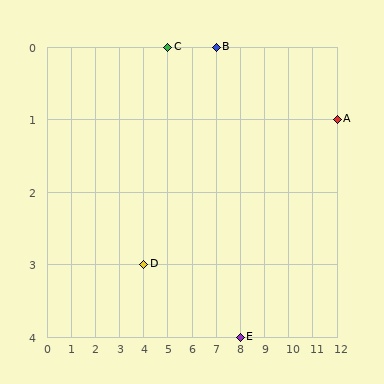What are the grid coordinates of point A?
Point A is at grid coordinates (12, 1).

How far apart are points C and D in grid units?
Points C and D are 1 column and 3 rows apart (about 3.2 grid units diagonally).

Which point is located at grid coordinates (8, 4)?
Point E is at (8, 4).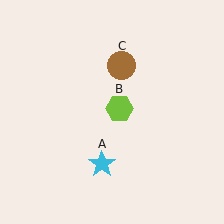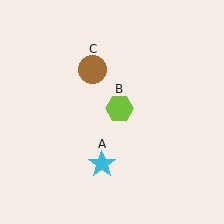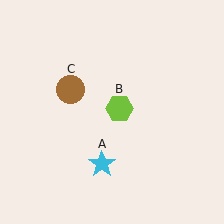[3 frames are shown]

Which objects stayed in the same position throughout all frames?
Cyan star (object A) and lime hexagon (object B) remained stationary.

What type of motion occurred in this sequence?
The brown circle (object C) rotated counterclockwise around the center of the scene.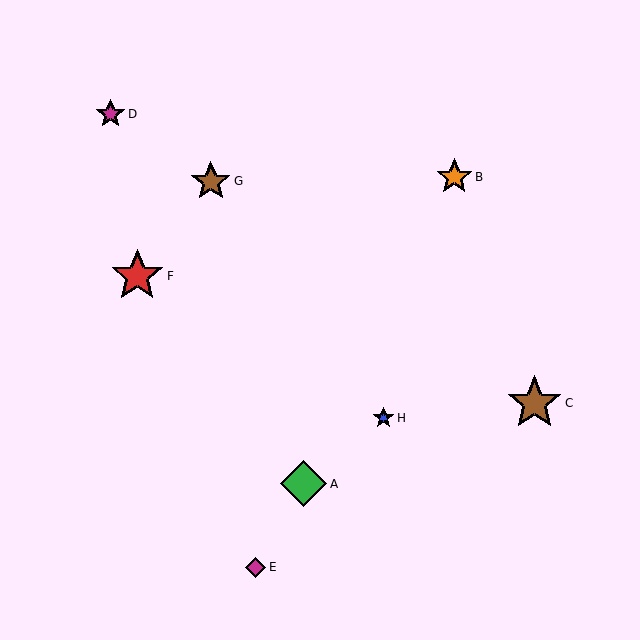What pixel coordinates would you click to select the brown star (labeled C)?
Click at (534, 403) to select the brown star C.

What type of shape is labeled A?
Shape A is a green diamond.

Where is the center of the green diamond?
The center of the green diamond is at (304, 484).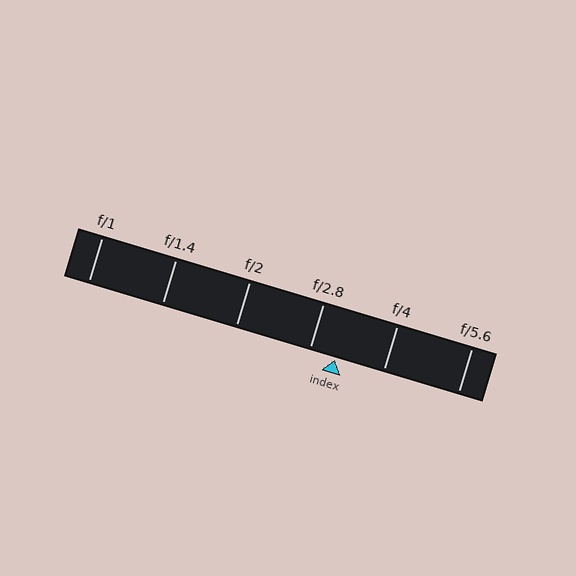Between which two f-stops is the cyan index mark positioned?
The index mark is between f/2.8 and f/4.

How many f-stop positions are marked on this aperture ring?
There are 6 f-stop positions marked.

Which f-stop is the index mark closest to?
The index mark is closest to f/2.8.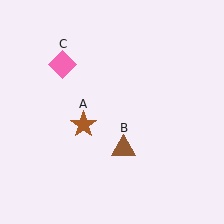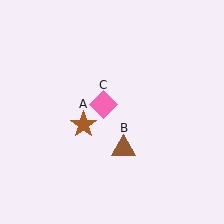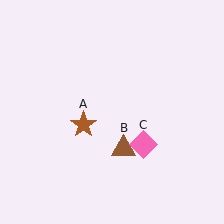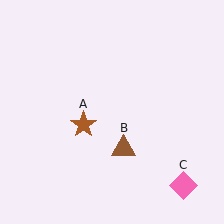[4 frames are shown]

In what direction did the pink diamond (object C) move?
The pink diamond (object C) moved down and to the right.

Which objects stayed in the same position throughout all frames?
Brown star (object A) and brown triangle (object B) remained stationary.